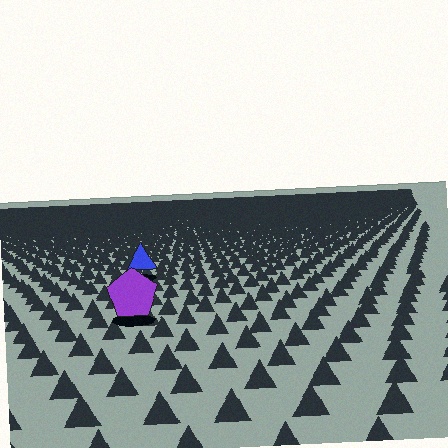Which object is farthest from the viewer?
The blue triangle is farthest from the viewer. It appears smaller and the ground texture around it is denser.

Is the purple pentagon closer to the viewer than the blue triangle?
Yes. The purple pentagon is closer — you can tell from the texture gradient: the ground texture is coarser near it.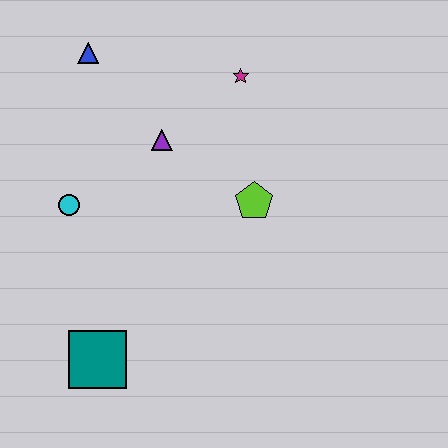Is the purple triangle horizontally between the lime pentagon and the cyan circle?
Yes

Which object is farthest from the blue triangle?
The teal square is farthest from the blue triangle.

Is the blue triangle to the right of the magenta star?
No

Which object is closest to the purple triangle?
The magenta star is closest to the purple triangle.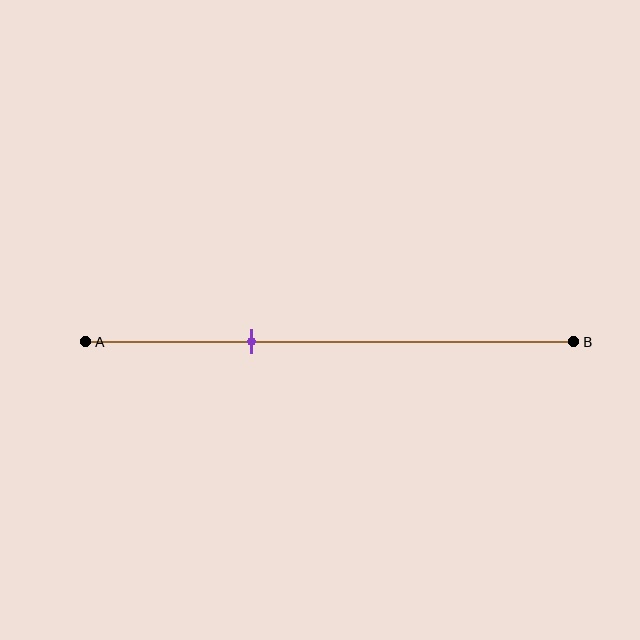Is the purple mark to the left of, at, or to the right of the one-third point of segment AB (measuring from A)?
The purple mark is approximately at the one-third point of segment AB.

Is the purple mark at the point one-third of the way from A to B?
Yes, the mark is approximately at the one-third point.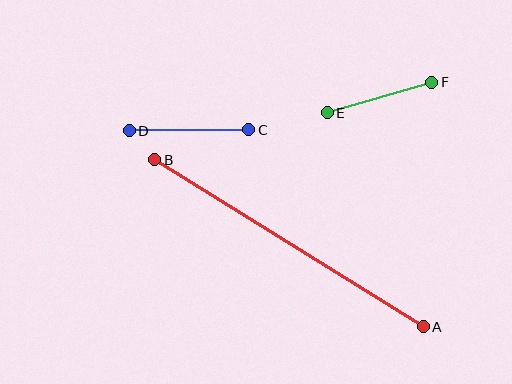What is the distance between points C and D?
The distance is approximately 120 pixels.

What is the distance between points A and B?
The distance is approximately 316 pixels.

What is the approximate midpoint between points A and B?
The midpoint is at approximately (289, 243) pixels.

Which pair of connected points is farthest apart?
Points A and B are farthest apart.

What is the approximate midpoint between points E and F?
The midpoint is at approximately (380, 97) pixels.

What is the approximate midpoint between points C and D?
The midpoint is at approximately (189, 130) pixels.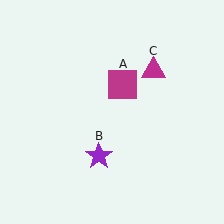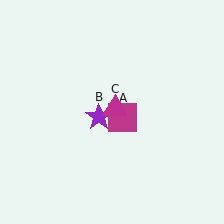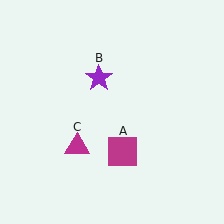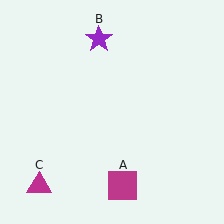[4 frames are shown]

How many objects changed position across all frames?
3 objects changed position: magenta square (object A), purple star (object B), magenta triangle (object C).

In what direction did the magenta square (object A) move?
The magenta square (object A) moved down.